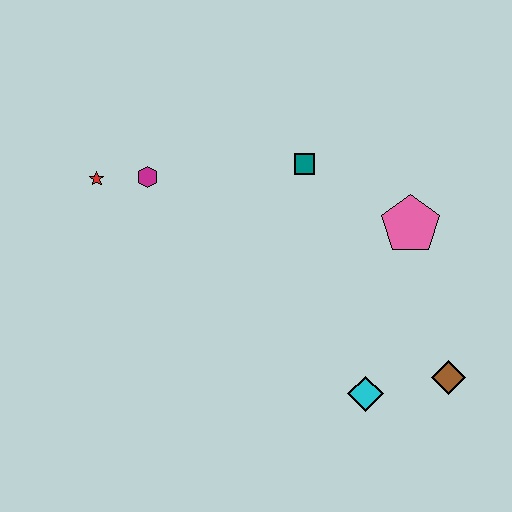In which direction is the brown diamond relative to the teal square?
The brown diamond is below the teal square.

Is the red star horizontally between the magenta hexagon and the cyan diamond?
No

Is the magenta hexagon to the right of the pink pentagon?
No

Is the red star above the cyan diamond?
Yes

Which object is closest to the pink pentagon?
The teal square is closest to the pink pentagon.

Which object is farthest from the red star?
The brown diamond is farthest from the red star.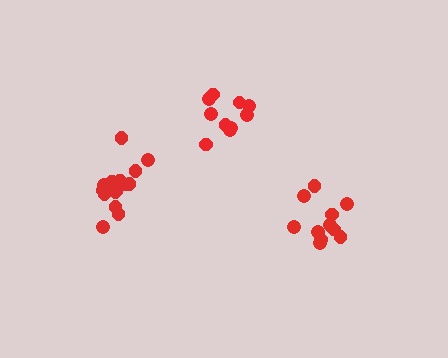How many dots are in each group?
Group 1: 11 dots, Group 2: 16 dots, Group 3: 10 dots (37 total).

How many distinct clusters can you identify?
There are 3 distinct clusters.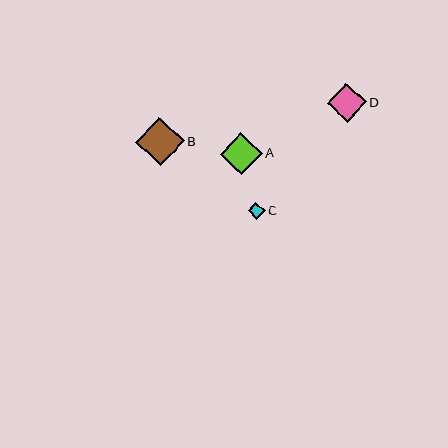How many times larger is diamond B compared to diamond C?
Diamond B is approximately 2.8 times the size of diamond C.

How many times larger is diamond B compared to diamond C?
Diamond B is approximately 2.8 times the size of diamond C.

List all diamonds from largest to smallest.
From largest to smallest: B, A, D, C.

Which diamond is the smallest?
Diamond C is the smallest with a size of approximately 17 pixels.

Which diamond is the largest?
Diamond B is the largest with a size of approximately 49 pixels.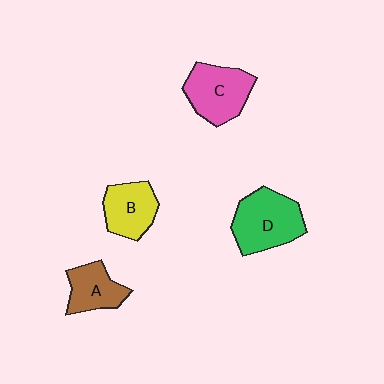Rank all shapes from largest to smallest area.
From largest to smallest: D (green), C (pink), B (yellow), A (brown).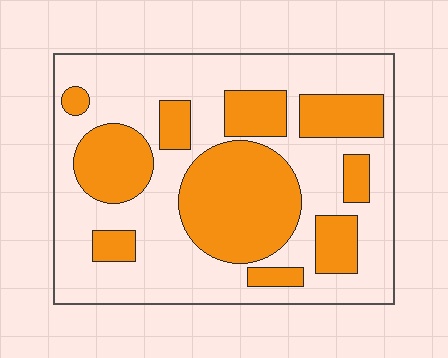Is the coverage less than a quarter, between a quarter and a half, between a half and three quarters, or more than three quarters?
Between a quarter and a half.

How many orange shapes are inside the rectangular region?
10.